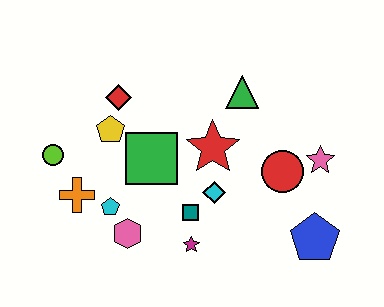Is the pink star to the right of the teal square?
Yes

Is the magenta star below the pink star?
Yes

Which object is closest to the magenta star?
The teal square is closest to the magenta star.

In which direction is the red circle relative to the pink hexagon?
The red circle is to the right of the pink hexagon.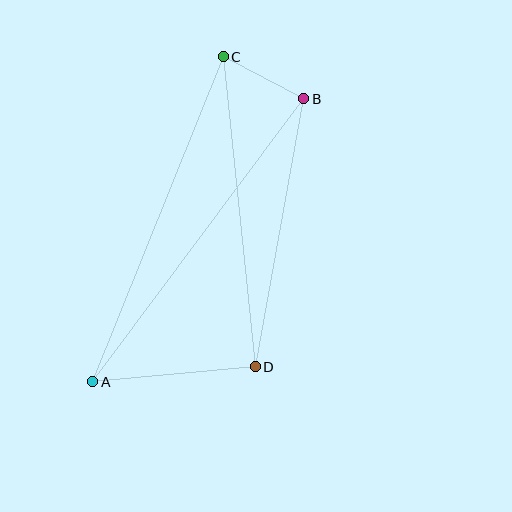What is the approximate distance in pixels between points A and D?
The distance between A and D is approximately 163 pixels.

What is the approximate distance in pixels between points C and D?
The distance between C and D is approximately 312 pixels.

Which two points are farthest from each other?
Points A and B are farthest from each other.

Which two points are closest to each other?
Points B and C are closest to each other.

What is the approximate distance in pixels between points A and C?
The distance between A and C is approximately 350 pixels.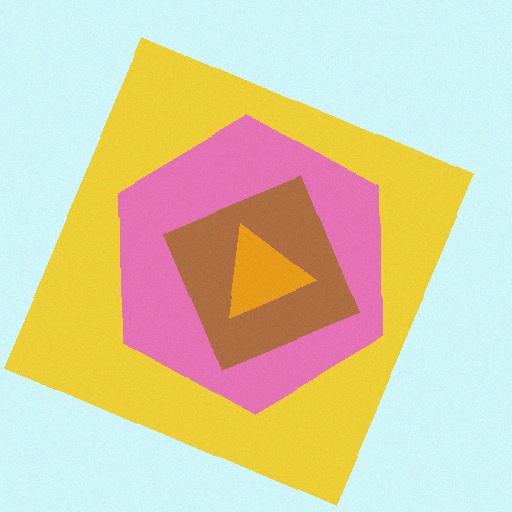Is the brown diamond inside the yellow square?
Yes.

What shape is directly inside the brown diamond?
The orange triangle.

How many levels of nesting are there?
4.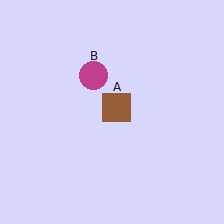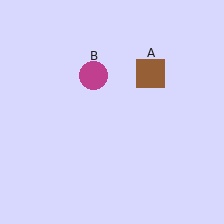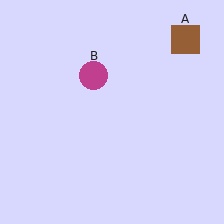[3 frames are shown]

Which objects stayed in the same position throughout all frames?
Magenta circle (object B) remained stationary.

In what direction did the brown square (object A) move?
The brown square (object A) moved up and to the right.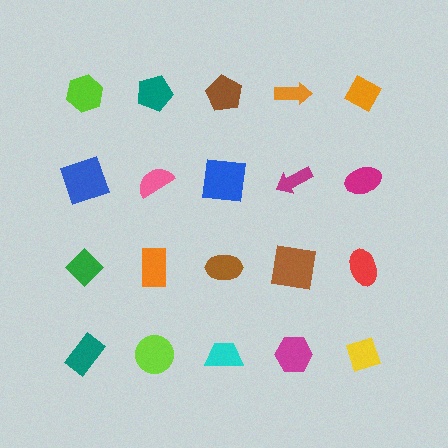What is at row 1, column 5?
An orange diamond.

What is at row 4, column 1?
A teal rectangle.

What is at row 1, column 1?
A lime hexagon.